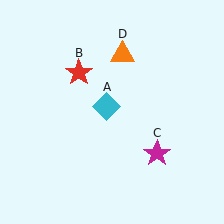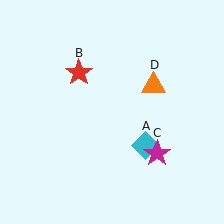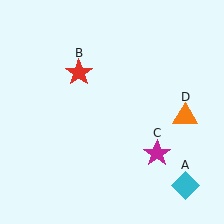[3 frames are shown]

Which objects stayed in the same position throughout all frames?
Red star (object B) and magenta star (object C) remained stationary.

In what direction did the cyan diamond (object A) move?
The cyan diamond (object A) moved down and to the right.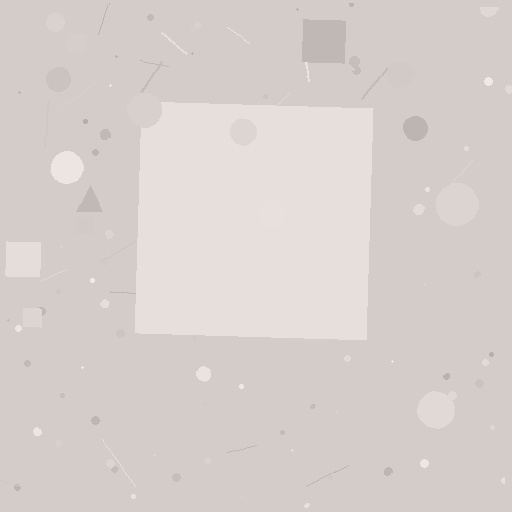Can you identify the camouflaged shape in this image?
The camouflaged shape is a square.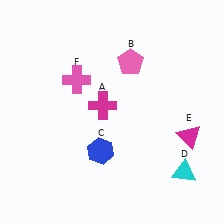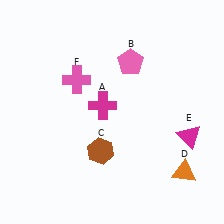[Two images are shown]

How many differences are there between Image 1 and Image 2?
There are 2 differences between the two images.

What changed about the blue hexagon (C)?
In Image 1, C is blue. In Image 2, it changed to brown.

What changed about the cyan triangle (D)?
In Image 1, D is cyan. In Image 2, it changed to orange.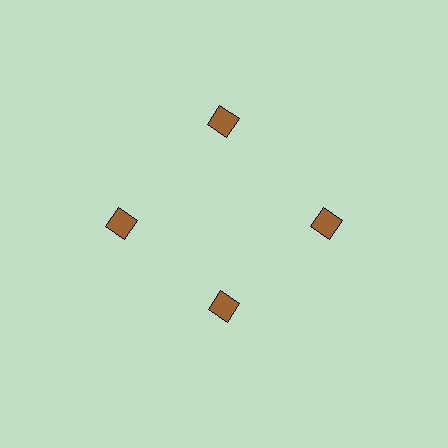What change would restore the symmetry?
The symmetry would be restored by moving it outward, back onto the ring so that all 4 squares sit at equal angles and equal distance from the center.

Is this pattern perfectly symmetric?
No. The 4 brown squares are arranged in a ring, but one element near the 6 o'clock position is pulled inward toward the center, breaking the 4-fold rotational symmetry.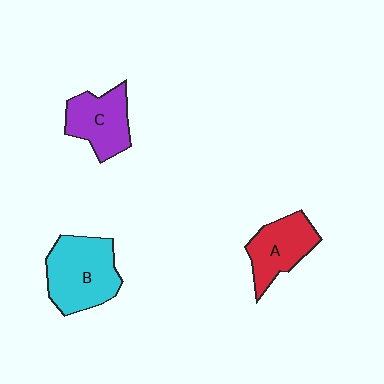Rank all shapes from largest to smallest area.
From largest to smallest: B (cyan), C (purple), A (red).